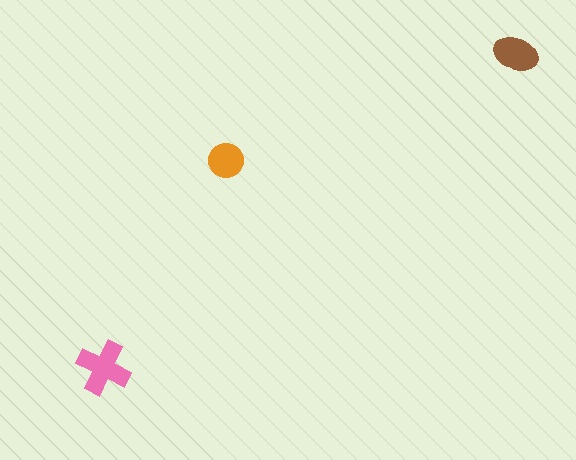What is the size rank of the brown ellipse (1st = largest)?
2nd.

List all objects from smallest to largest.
The orange circle, the brown ellipse, the pink cross.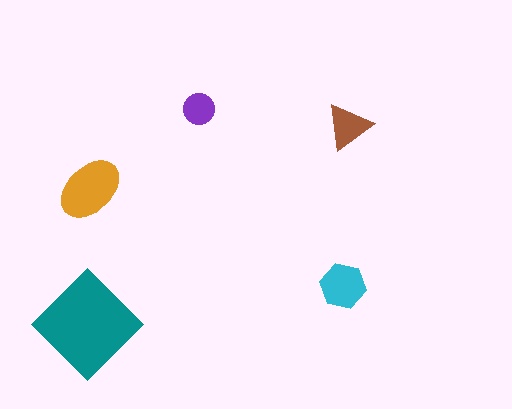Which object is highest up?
The purple circle is topmost.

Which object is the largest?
The teal diamond.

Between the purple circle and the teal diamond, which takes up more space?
The teal diamond.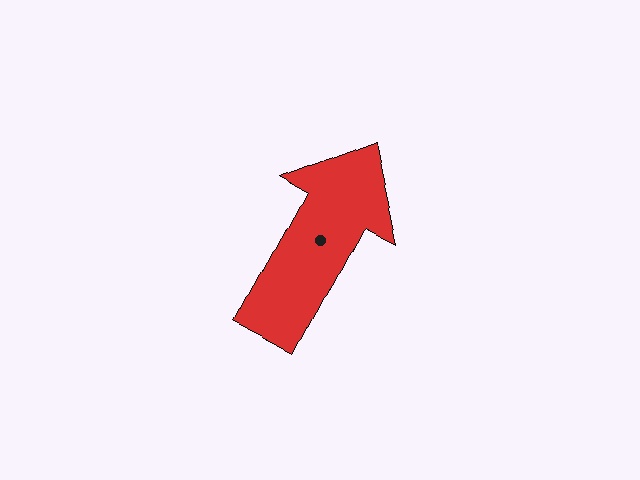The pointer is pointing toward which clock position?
Roughly 1 o'clock.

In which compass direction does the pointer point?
Northeast.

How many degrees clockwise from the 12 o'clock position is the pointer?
Approximately 28 degrees.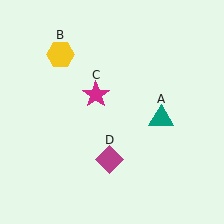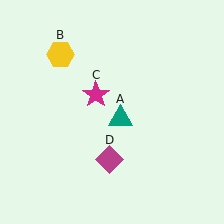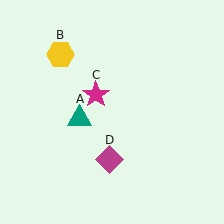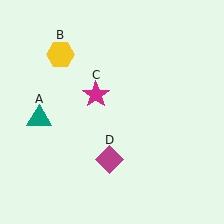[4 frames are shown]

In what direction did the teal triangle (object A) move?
The teal triangle (object A) moved left.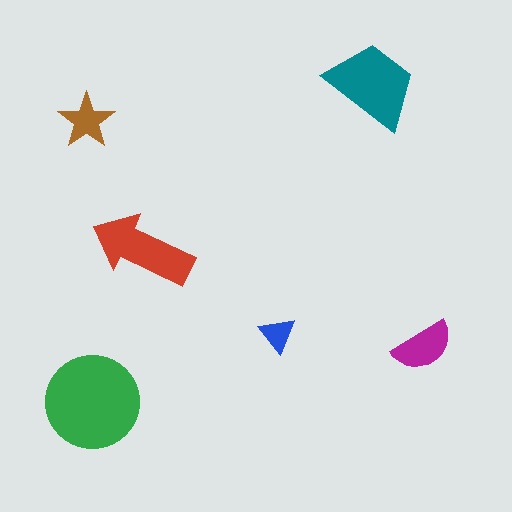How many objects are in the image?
There are 6 objects in the image.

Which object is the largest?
The green circle.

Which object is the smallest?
The blue triangle.